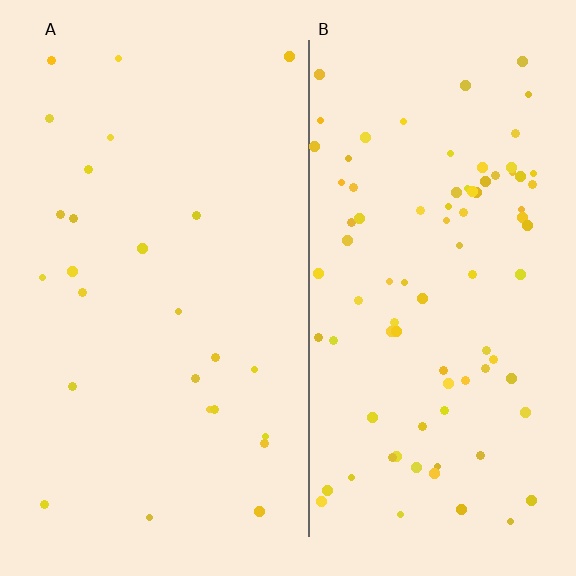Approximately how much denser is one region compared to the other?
Approximately 3.4× — region B over region A.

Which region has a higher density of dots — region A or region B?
B (the right).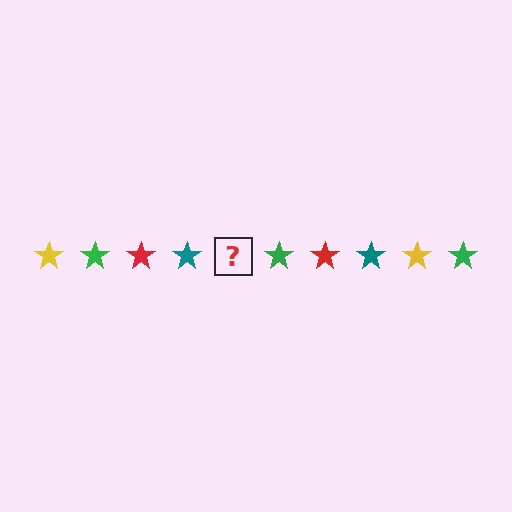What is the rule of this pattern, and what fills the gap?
The rule is that the pattern cycles through yellow, green, red, teal stars. The gap should be filled with a yellow star.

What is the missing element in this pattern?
The missing element is a yellow star.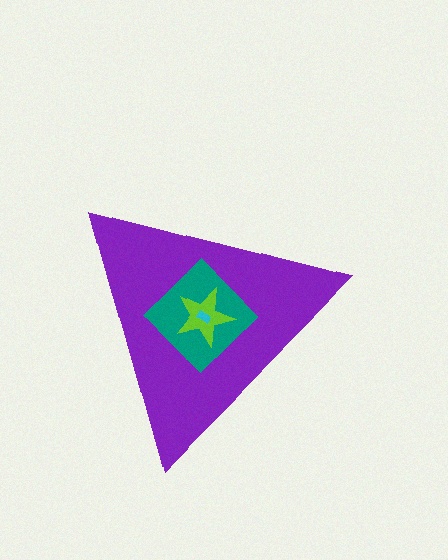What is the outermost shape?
The purple triangle.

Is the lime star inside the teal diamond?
Yes.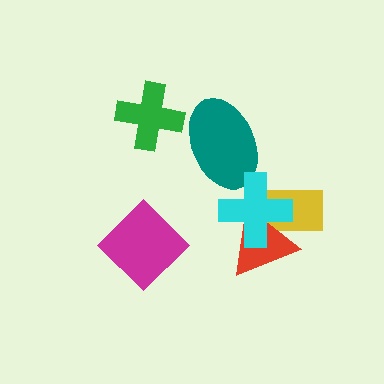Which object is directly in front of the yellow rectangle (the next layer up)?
The red triangle is directly in front of the yellow rectangle.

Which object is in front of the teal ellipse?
The cyan cross is in front of the teal ellipse.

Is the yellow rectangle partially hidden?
Yes, it is partially covered by another shape.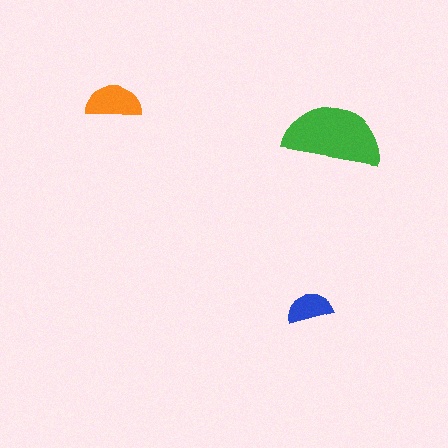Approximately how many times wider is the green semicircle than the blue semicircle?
About 2 times wider.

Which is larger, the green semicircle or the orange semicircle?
The green one.